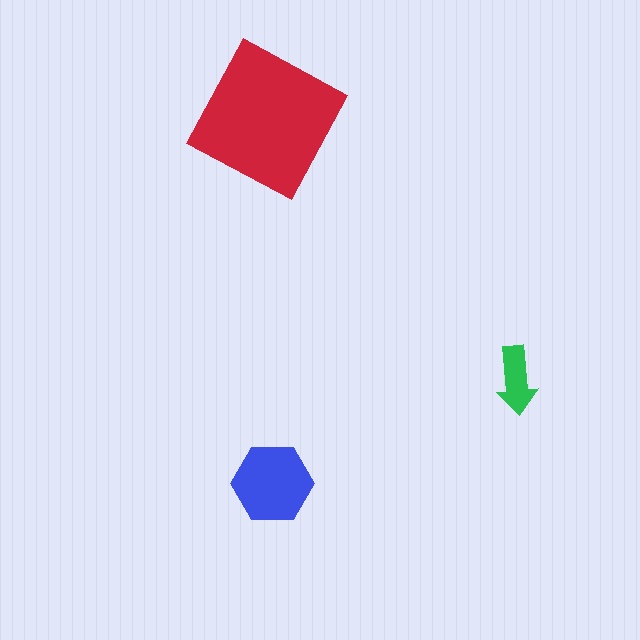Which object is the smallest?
The green arrow.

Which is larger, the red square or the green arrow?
The red square.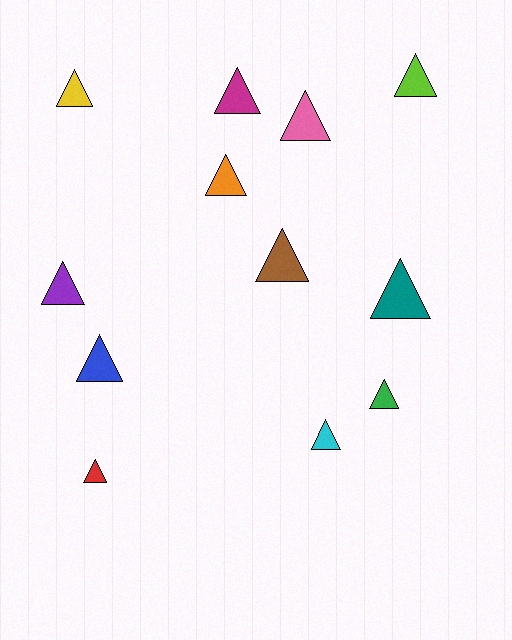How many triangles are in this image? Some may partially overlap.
There are 12 triangles.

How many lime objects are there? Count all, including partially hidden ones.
There is 1 lime object.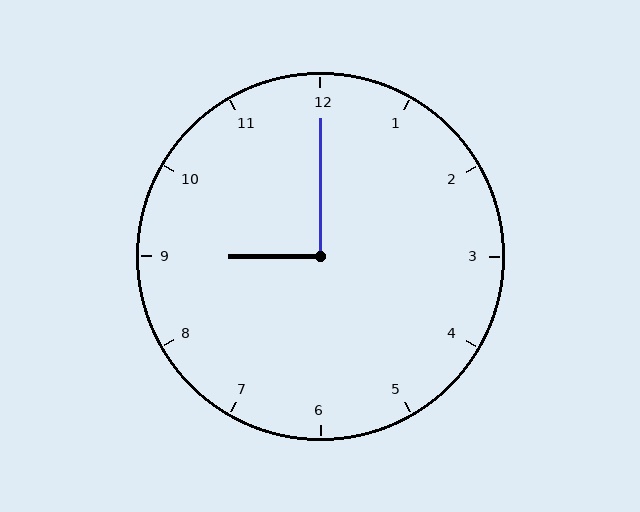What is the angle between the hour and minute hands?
Approximately 90 degrees.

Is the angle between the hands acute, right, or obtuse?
It is right.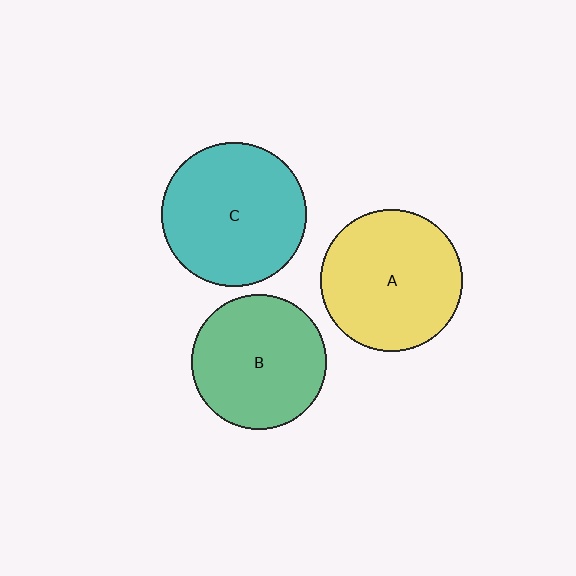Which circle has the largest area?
Circle C (teal).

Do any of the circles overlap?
No, none of the circles overlap.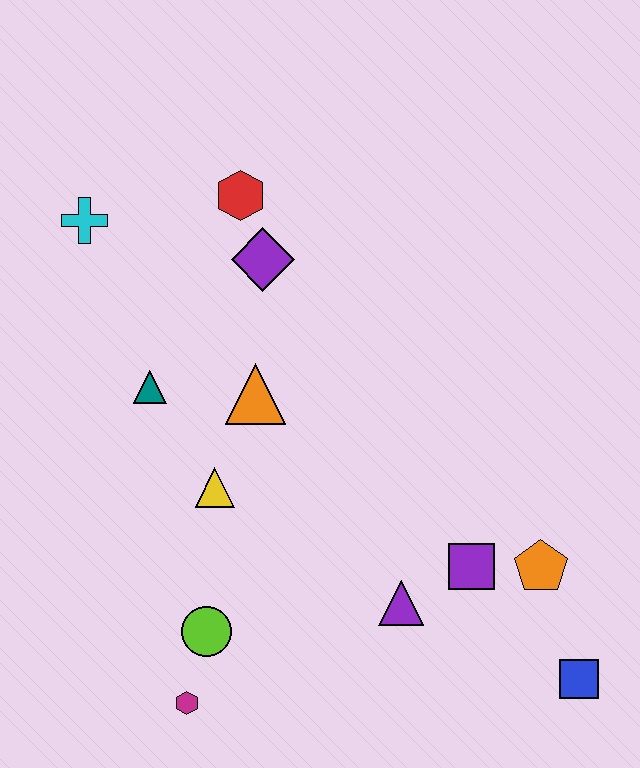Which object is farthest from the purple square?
The cyan cross is farthest from the purple square.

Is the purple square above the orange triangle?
No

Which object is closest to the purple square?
The orange pentagon is closest to the purple square.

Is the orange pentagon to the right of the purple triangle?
Yes